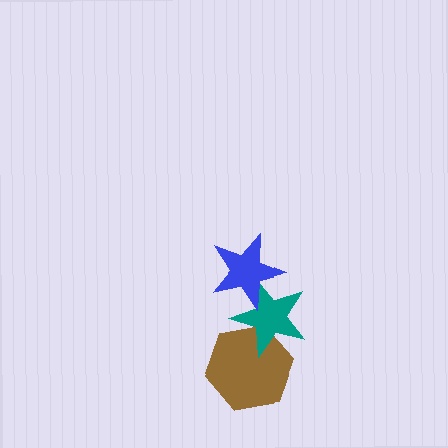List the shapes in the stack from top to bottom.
From top to bottom: the blue star, the teal star, the brown hexagon.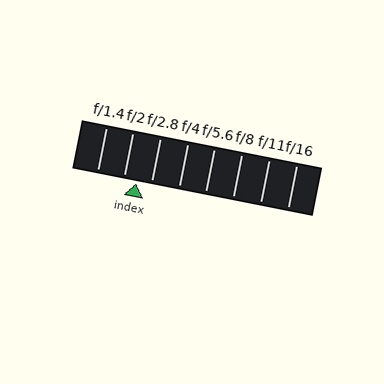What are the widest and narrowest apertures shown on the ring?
The widest aperture shown is f/1.4 and the narrowest is f/16.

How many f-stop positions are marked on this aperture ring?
There are 8 f-stop positions marked.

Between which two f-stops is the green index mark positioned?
The index mark is between f/2 and f/2.8.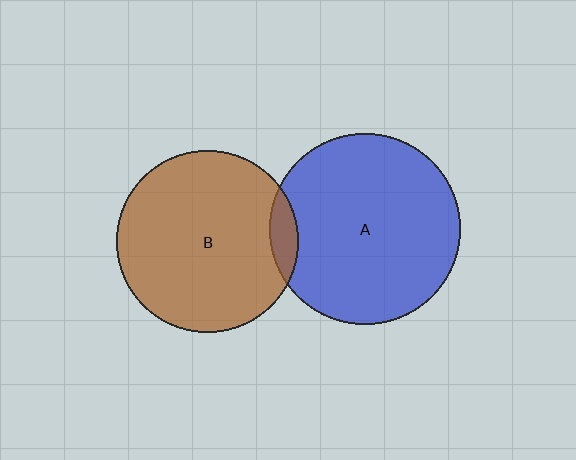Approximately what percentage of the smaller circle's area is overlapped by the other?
Approximately 5%.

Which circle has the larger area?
Circle A (blue).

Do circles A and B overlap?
Yes.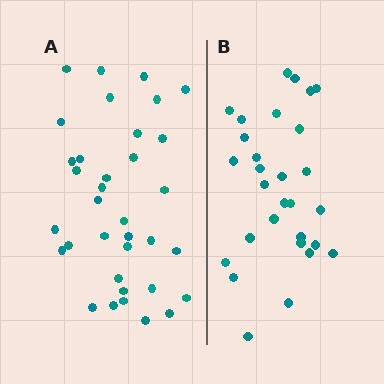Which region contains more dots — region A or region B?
Region A (the left region) has more dots.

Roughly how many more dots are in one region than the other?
Region A has about 6 more dots than region B.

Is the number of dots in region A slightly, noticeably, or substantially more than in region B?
Region A has only slightly more — the two regions are fairly close. The ratio is roughly 1.2 to 1.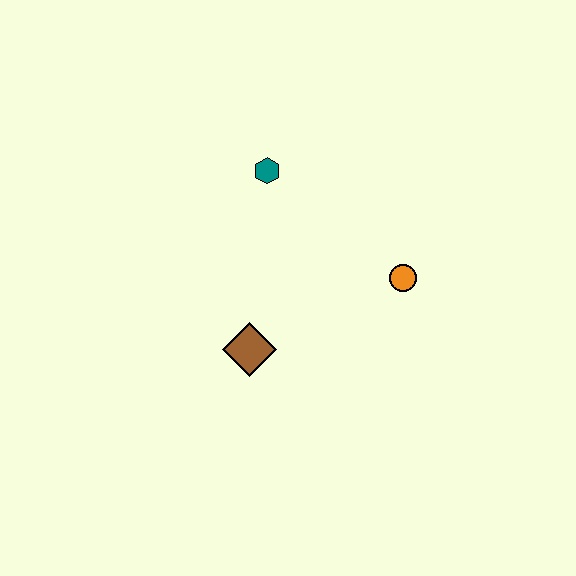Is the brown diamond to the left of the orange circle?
Yes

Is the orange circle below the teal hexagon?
Yes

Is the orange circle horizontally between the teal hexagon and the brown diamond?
No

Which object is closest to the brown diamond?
The orange circle is closest to the brown diamond.